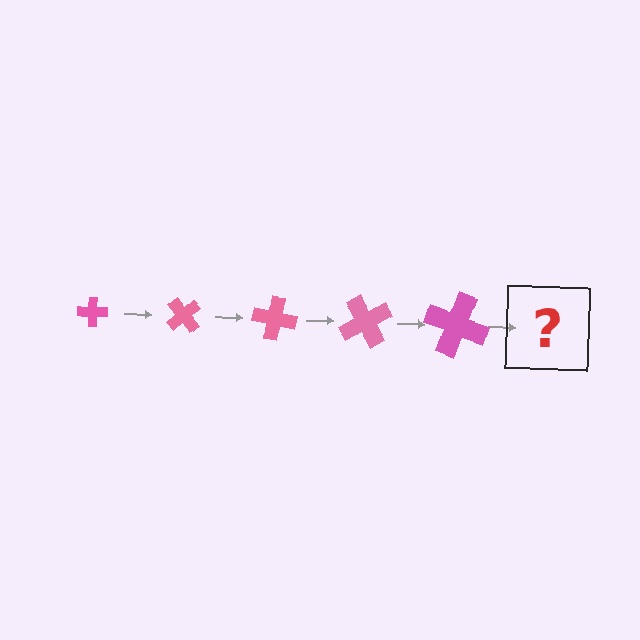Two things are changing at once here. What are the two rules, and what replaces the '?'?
The two rules are that the cross grows larger each step and it rotates 50 degrees each step. The '?' should be a cross, larger than the previous one and rotated 250 degrees from the start.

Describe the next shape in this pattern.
It should be a cross, larger than the previous one and rotated 250 degrees from the start.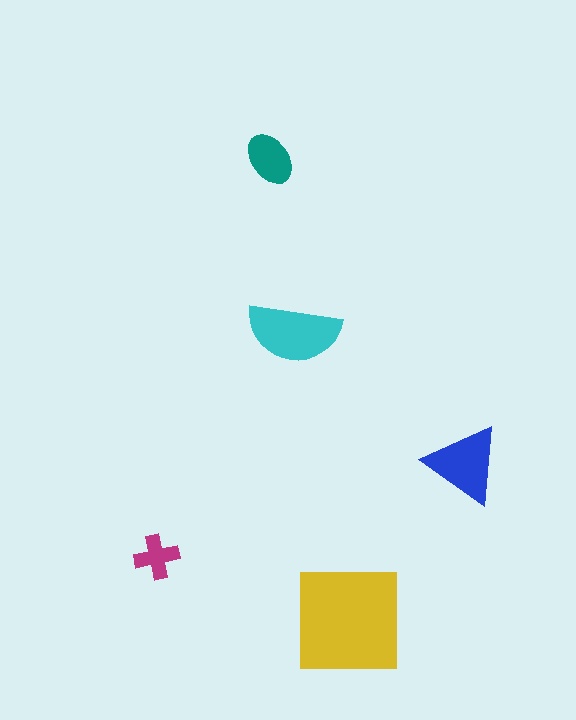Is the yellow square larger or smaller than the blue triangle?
Larger.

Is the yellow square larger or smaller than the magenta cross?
Larger.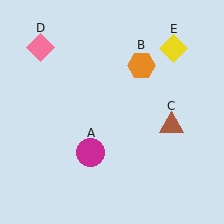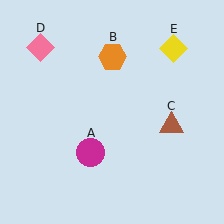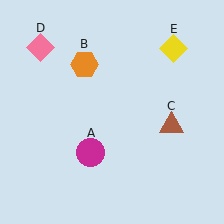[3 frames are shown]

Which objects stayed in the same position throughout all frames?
Magenta circle (object A) and brown triangle (object C) and pink diamond (object D) and yellow diamond (object E) remained stationary.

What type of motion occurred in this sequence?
The orange hexagon (object B) rotated counterclockwise around the center of the scene.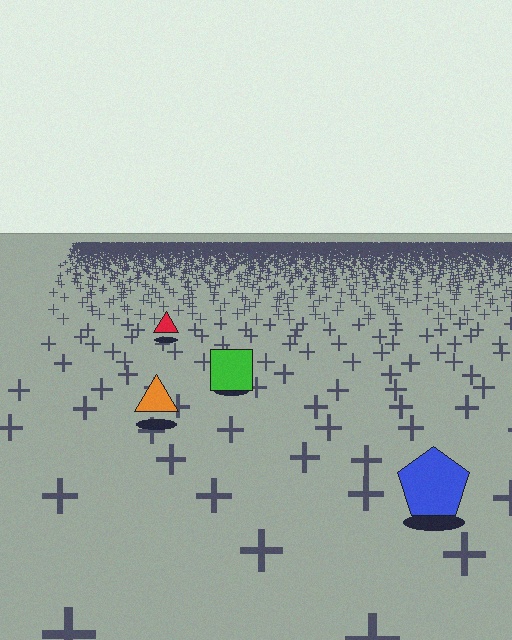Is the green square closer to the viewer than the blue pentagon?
No. The blue pentagon is closer — you can tell from the texture gradient: the ground texture is coarser near it.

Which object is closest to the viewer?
The blue pentagon is closest. The texture marks near it are larger and more spread out.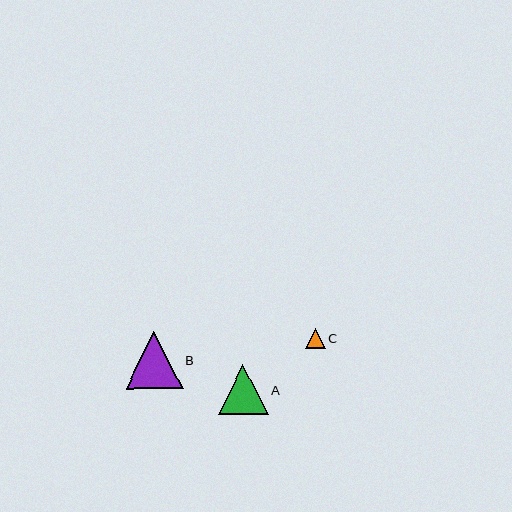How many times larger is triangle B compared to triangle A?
Triangle B is approximately 1.1 times the size of triangle A.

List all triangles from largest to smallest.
From largest to smallest: B, A, C.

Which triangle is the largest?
Triangle B is the largest with a size of approximately 57 pixels.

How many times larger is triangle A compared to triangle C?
Triangle A is approximately 2.5 times the size of triangle C.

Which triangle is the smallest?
Triangle C is the smallest with a size of approximately 20 pixels.